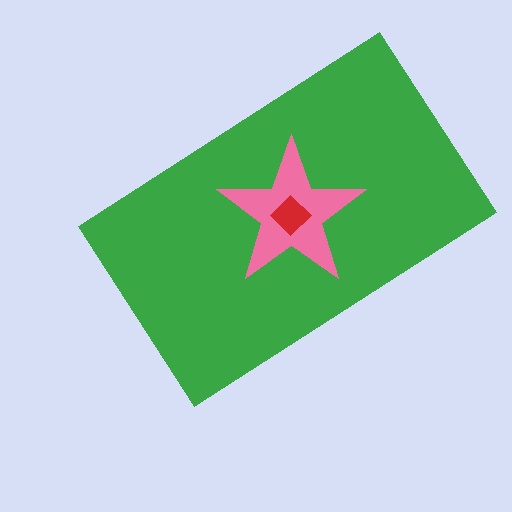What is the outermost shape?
The green rectangle.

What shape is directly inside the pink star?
The red diamond.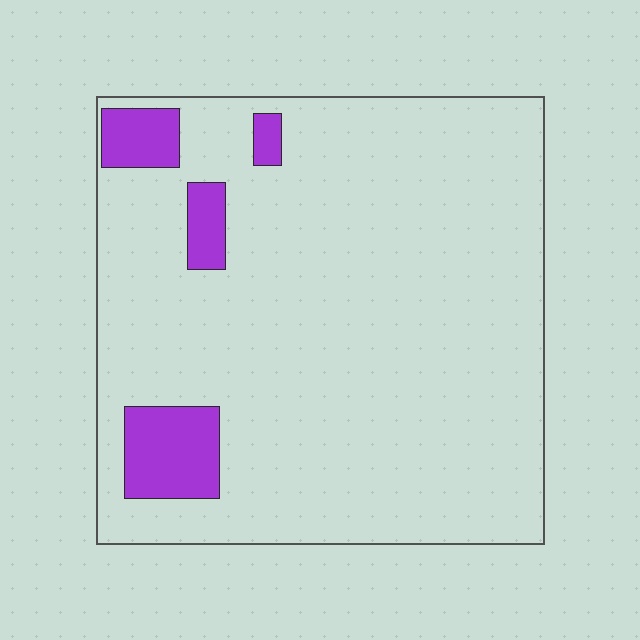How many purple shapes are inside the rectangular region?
4.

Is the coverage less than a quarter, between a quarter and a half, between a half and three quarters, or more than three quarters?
Less than a quarter.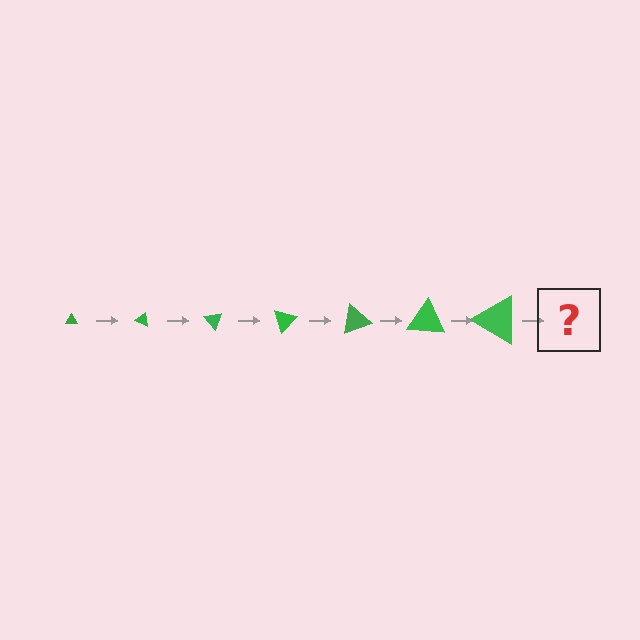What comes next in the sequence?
The next element should be a triangle, larger than the previous one and rotated 175 degrees from the start.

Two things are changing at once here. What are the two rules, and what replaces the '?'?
The two rules are that the triangle grows larger each step and it rotates 25 degrees each step. The '?' should be a triangle, larger than the previous one and rotated 175 degrees from the start.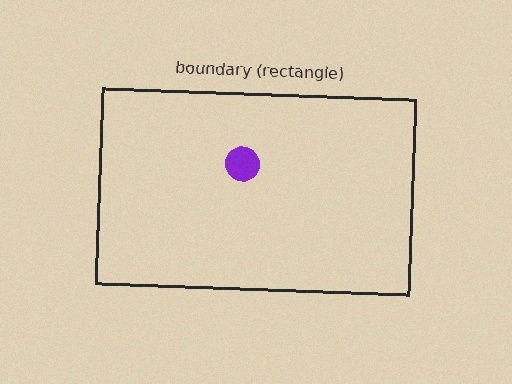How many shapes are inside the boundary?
1 inside, 0 outside.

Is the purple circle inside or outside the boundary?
Inside.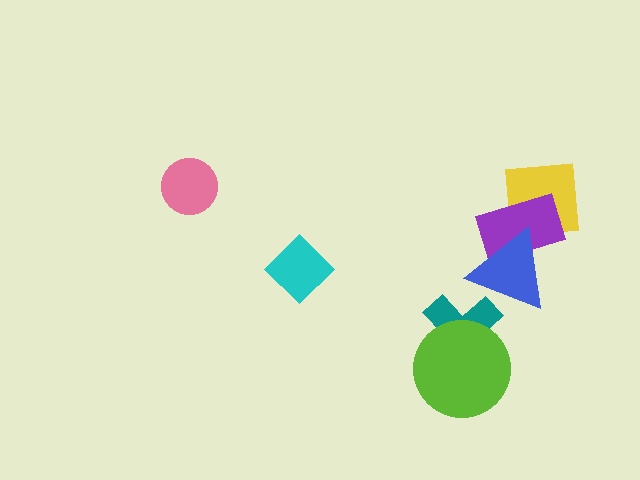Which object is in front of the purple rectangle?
The blue triangle is in front of the purple rectangle.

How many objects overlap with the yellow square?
2 objects overlap with the yellow square.